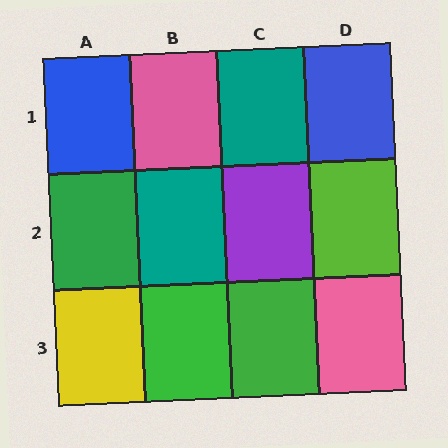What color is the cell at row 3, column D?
Pink.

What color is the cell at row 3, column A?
Yellow.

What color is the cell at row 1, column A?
Blue.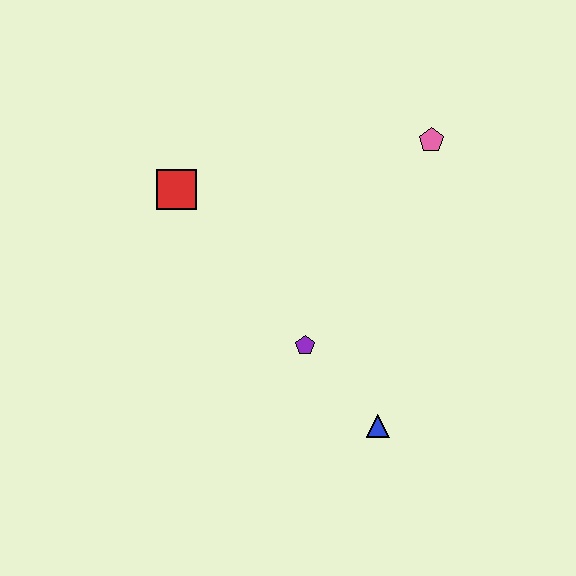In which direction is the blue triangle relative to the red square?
The blue triangle is below the red square.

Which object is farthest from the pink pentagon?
The blue triangle is farthest from the pink pentagon.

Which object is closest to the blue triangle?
The purple pentagon is closest to the blue triangle.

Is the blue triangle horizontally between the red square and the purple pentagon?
No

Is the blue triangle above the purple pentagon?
No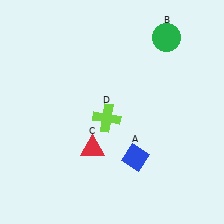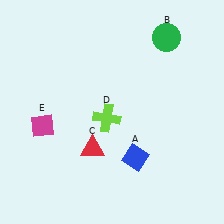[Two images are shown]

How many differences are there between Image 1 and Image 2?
There is 1 difference between the two images.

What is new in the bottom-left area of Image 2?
A magenta diamond (E) was added in the bottom-left area of Image 2.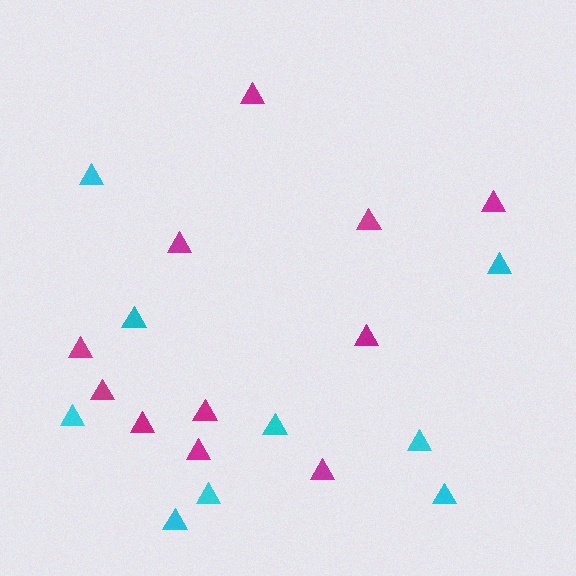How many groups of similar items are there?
There are 2 groups: one group of magenta triangles (11) and one group of cyan triangles (9).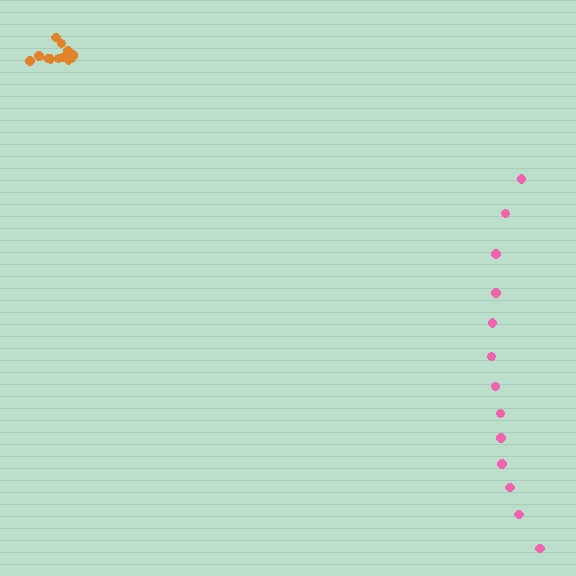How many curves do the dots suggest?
There are 2 distinct paths.